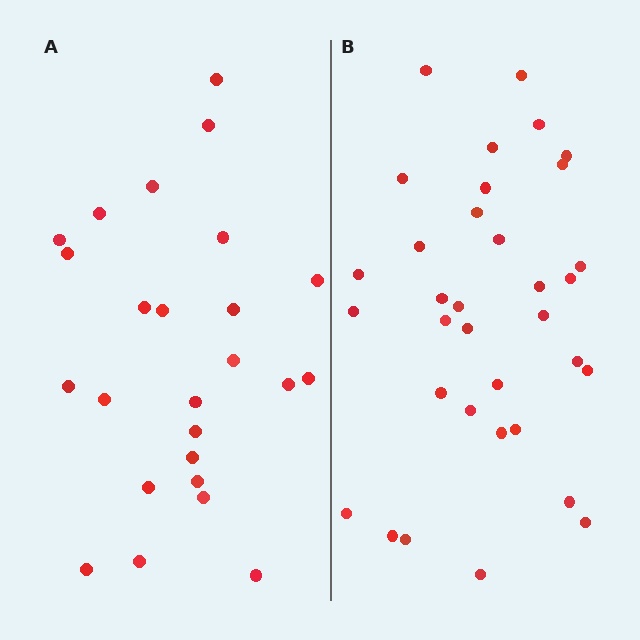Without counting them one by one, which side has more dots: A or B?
Region B (the right region) has more dots.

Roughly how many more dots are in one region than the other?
Region B has roughly 8 or so more dots than region A.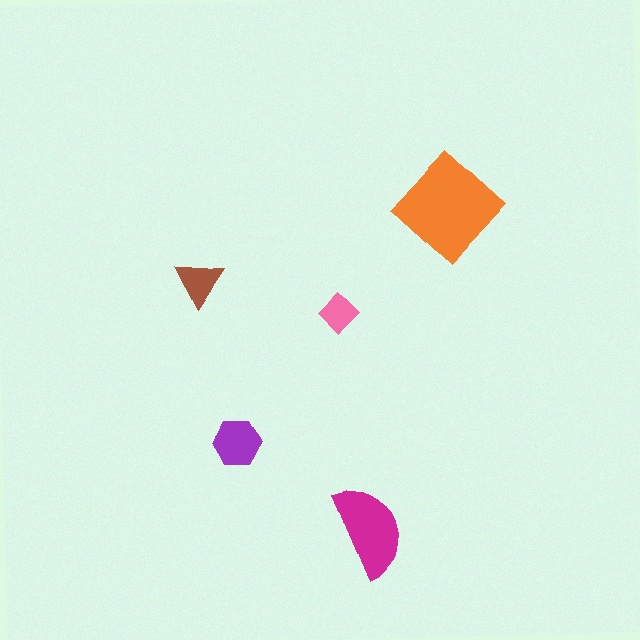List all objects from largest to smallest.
The orange diamond, the magenta semicircle, the purple hexagon, the brown triangle, the pink diamond.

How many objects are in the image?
There are 5 objects in the image.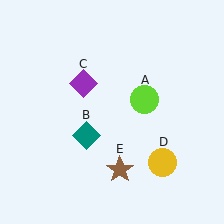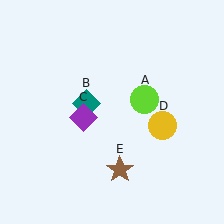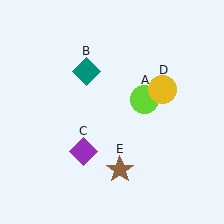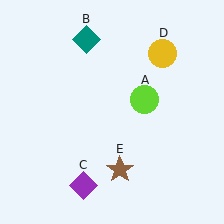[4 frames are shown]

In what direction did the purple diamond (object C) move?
The purple diamond (object C) moved down.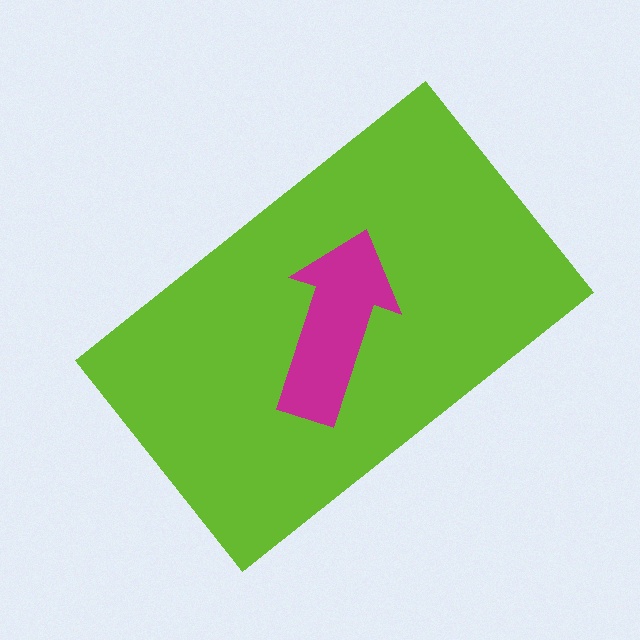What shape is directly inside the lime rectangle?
The magenta arrow.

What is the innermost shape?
The magenta arrow.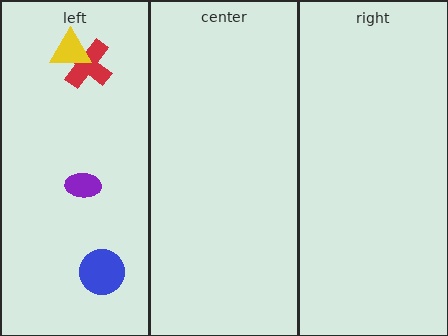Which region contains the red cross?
The left region.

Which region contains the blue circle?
The left region.